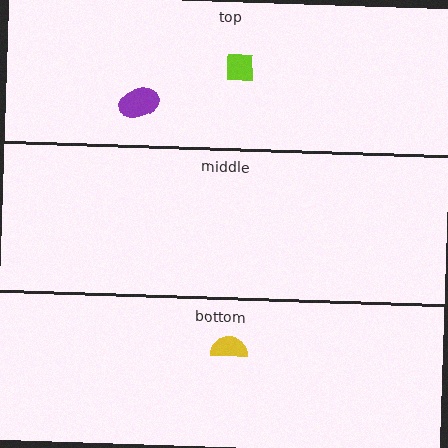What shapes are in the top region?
The lime square, the purple ellipse.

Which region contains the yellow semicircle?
The bottom region.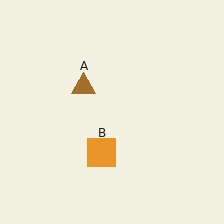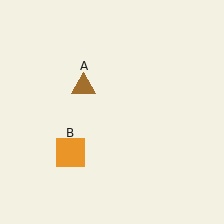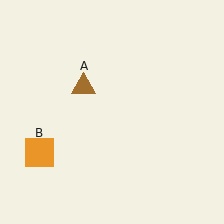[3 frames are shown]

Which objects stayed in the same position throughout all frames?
Brown triangle (object A) remained stationary.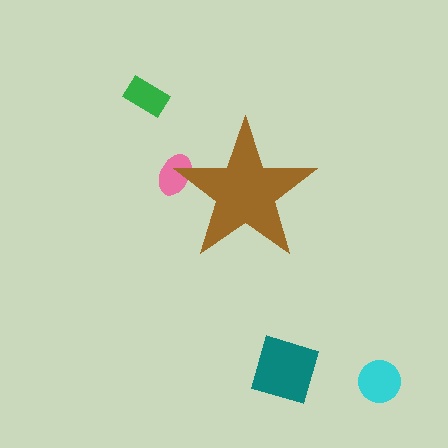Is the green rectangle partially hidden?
No, the green rectangle is fully visible.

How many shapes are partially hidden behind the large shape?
1 shape is partially hidden.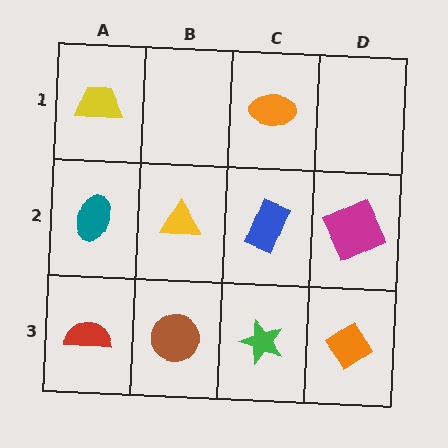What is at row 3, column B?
A brown circle.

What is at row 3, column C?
A green star.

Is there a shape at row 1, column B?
No, that cell is empty.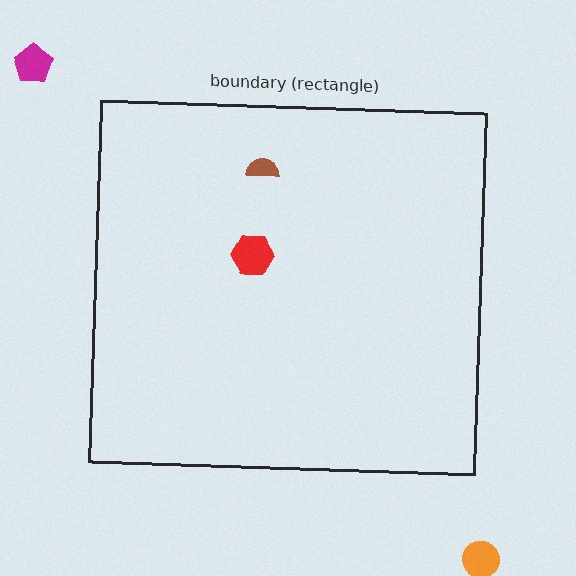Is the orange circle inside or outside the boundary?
Outside.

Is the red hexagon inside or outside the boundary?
Inside.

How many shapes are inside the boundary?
2 inside, 2 outside.